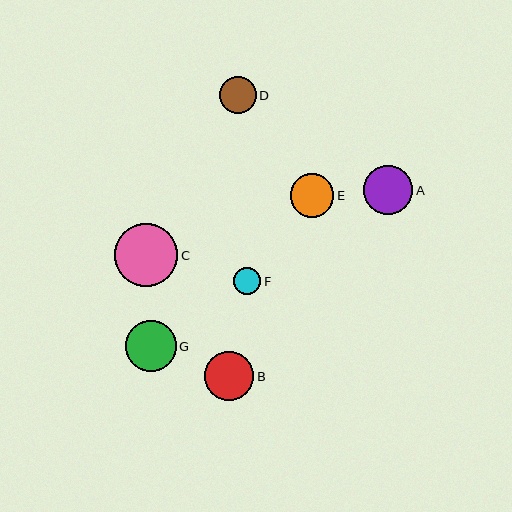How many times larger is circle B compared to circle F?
Circle B is approximately 1.8 times the size of circle F.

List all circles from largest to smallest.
From largest to smallest: C, G, B, A, E, D, F.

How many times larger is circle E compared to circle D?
Circle E is approximately 1.2 times the size of circle D.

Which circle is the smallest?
Circle F is the smallest with a size of approximately 27 pixels.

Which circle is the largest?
Circle C is the largest with a size of approximately 63 pixels.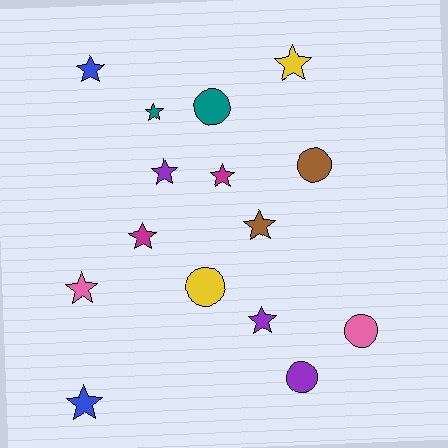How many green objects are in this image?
There are no green objects.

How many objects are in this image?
There are 15 objects.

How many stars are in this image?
There are 10 stars.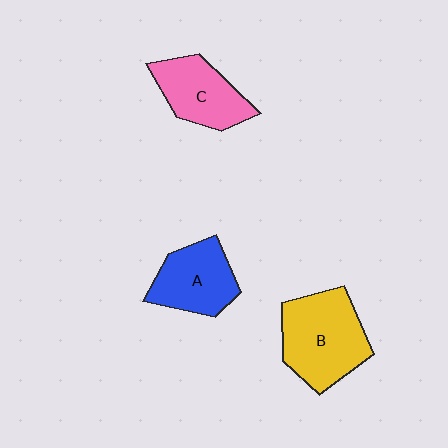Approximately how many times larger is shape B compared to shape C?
Approximately 1.4 times.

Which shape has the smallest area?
Shape C (pink).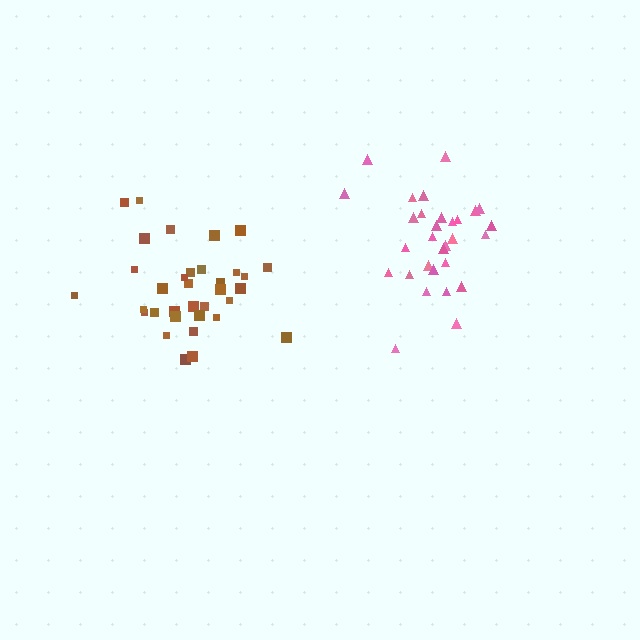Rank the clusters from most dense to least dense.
brown, pink.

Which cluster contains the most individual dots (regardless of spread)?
Brown (34).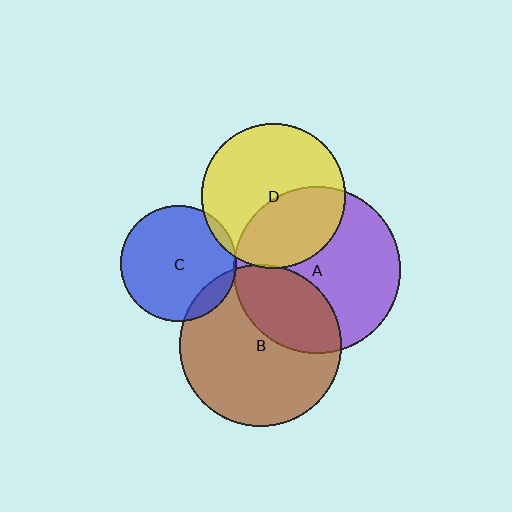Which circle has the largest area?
Circle A (purple).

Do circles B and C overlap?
Yes.